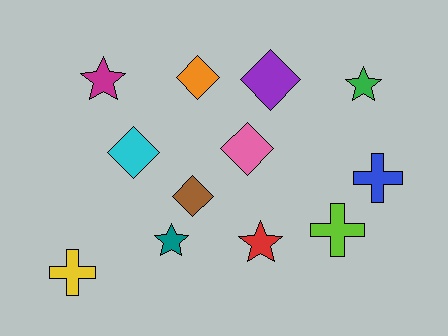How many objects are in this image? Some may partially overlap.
There are 12 objects.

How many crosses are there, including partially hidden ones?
There are 3 crosses.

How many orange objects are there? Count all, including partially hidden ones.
There is 1 orange object.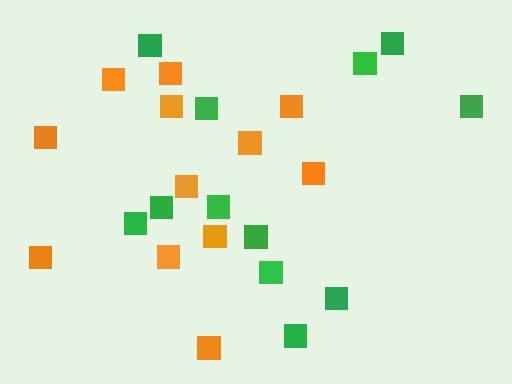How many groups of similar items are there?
There are 2 groups: one group of green squares (12) and one group of orange squares (12).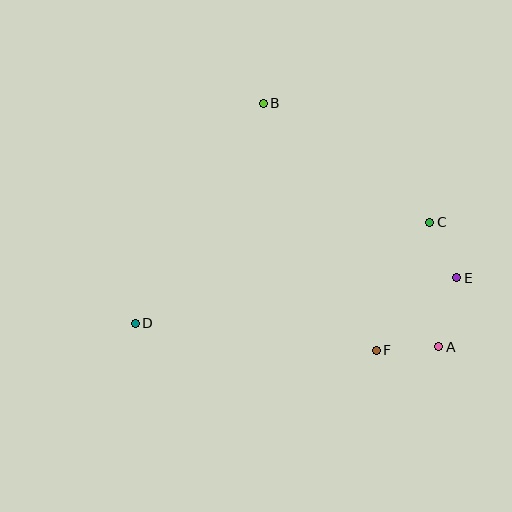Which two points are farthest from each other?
Points D and E are farthest from each other.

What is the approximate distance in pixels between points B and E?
The distance between B and E is approximately 261 pixels.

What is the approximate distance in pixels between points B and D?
The distance between B and D is approximately 254 pixels.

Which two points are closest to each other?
Points C and E are closest to each other.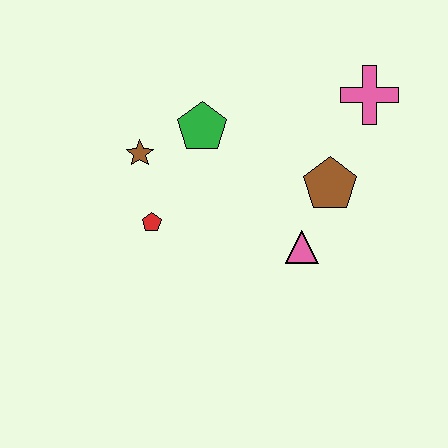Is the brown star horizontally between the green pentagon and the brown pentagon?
No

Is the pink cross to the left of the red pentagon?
No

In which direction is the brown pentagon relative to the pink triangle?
The brown pentagon is above the pink triangle.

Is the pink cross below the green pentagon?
No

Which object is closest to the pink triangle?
The brown pentagon is closest to the pink triangle.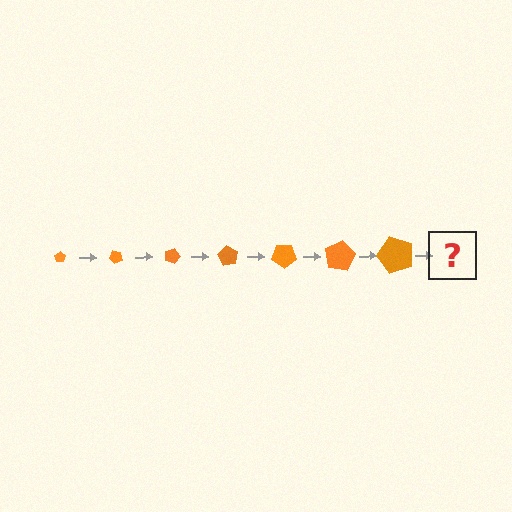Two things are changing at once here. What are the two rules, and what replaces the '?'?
The two rules are that the pentagon grows larger each step and it rotates 45 degrees each step. The '?' should be a pentagon, larger than the previous one and rotated 315 degrees from the start.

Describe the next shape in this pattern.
It should be a pentagon, larger than the previous one and rotated 315 degrees from the start.